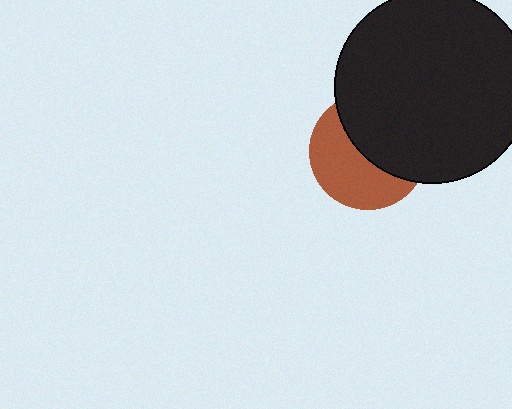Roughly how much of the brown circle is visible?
About half of it is visible (roughly 50%).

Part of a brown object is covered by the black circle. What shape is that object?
It is a circle.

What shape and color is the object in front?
The object in front is a black circle.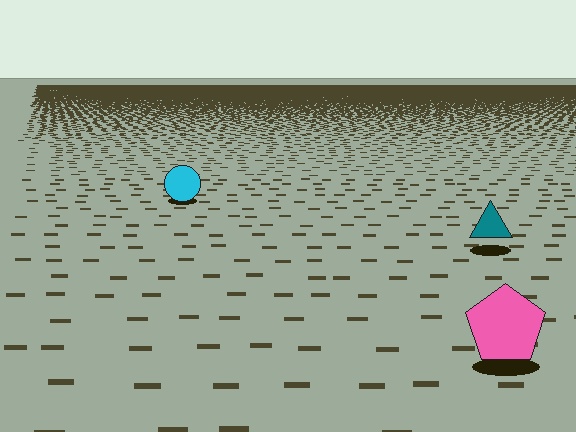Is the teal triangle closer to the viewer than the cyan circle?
Yes. The teal triangle is closer — you can tell from the texture gradient: the ground texture is coarser near it.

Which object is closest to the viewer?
The pink pentagon is closest. The texture marks near it are larger and more spread out.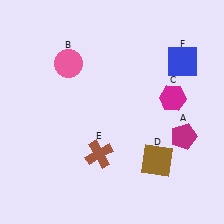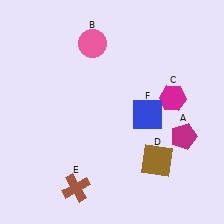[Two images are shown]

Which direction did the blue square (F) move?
The blue square (F) moved down.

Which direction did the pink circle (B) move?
The pink circle (B) moved right.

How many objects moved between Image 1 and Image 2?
3 objects moved between the two images.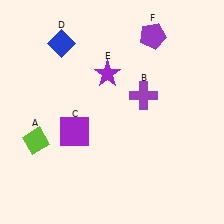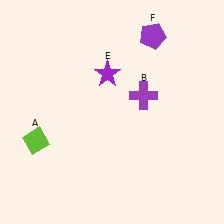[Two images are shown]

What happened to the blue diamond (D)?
The blue diamond (D) was removed in Image 2. It was in the top-left area of Image 1.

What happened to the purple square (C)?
The purple square (C) was removed in Image 2. It was in the bottom-left area of Image 1.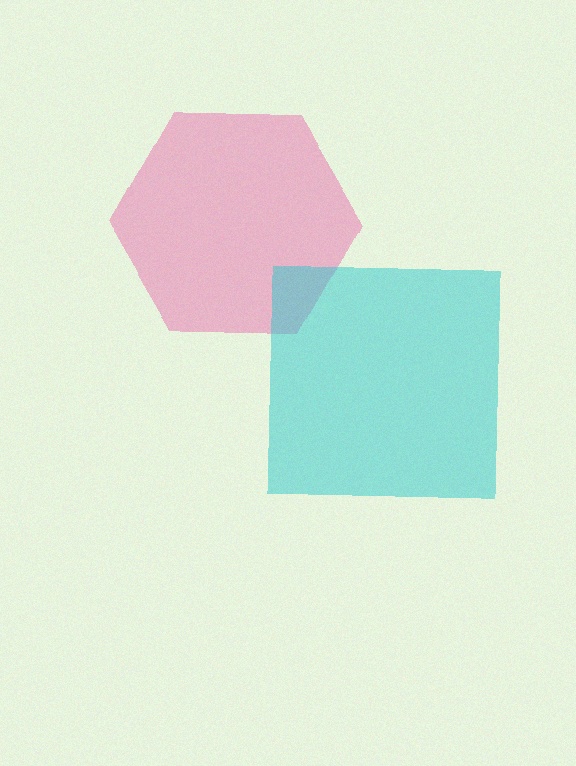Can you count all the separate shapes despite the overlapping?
Yes, there are 2 separate shapes.